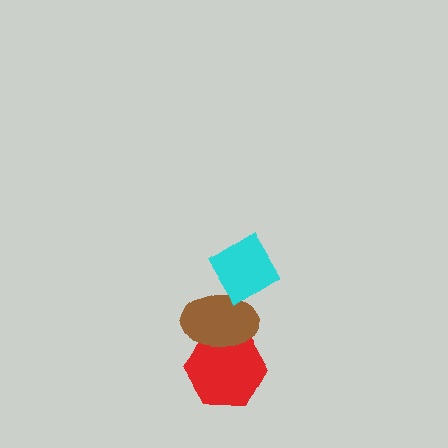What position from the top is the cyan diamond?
The cyan diamond is 1st from the top.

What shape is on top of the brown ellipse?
The cyan diamond is on top of the brown ellipse.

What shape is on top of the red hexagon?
The brown ellipse is on top of the red hexagon.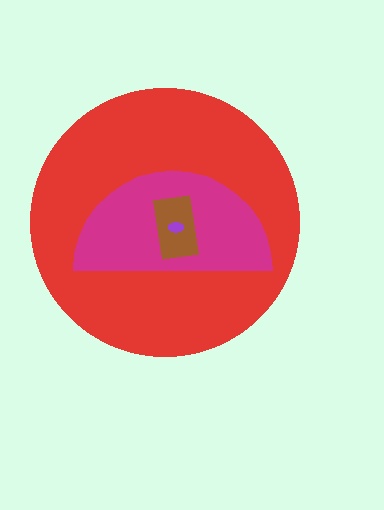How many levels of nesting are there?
4.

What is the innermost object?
The purple ellipse.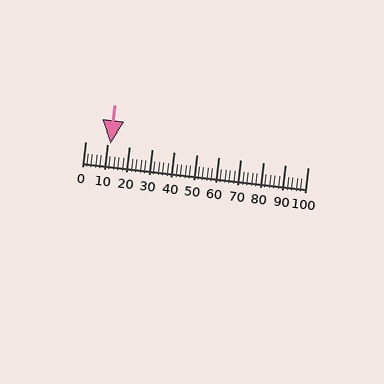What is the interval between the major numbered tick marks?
The major tick marks are spaced 10 units apart.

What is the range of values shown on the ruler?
The ruler shows values from 0 to 100.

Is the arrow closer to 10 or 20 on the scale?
The arrow is closer to 10.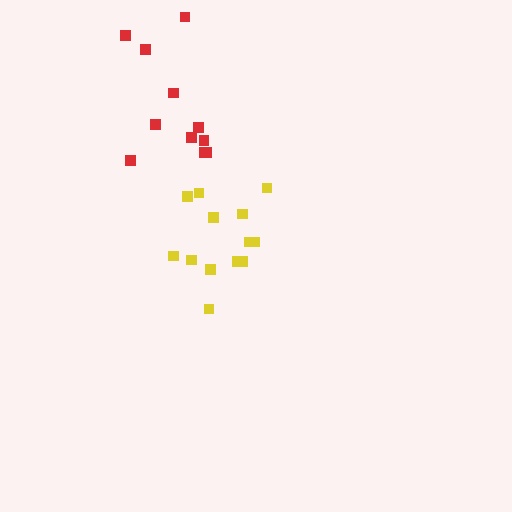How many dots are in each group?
Group 1: 11 dots, Group 2: 13 dots (24 total).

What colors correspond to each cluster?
The clusters are colored: red, yellow.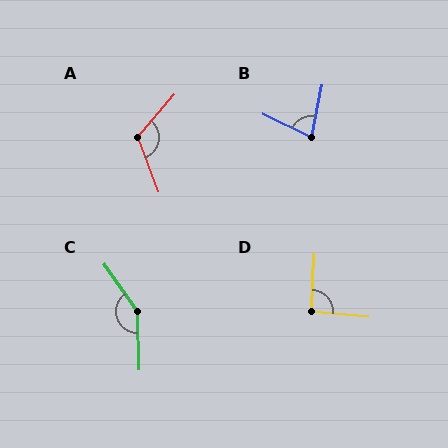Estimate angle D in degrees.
Approximately 94 degrees.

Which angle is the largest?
C, at approximately 146 degrees.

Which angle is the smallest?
B, at approximately 75 degrees.